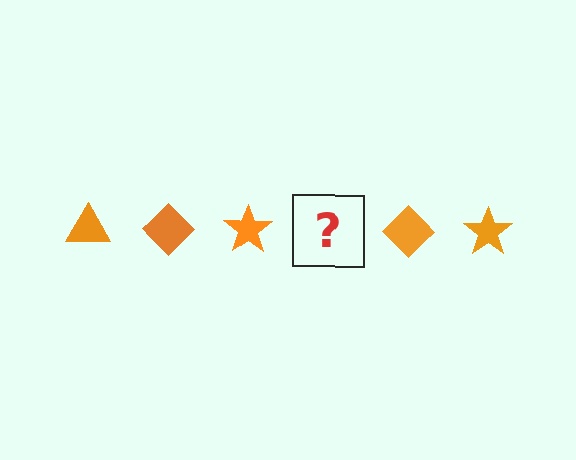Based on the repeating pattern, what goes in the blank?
The blank should be an orange triangle.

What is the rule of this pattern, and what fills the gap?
The rule is that the pattern cycles through triangle, diamond, star shapes in orange. The gap should be filled with an orange triangle.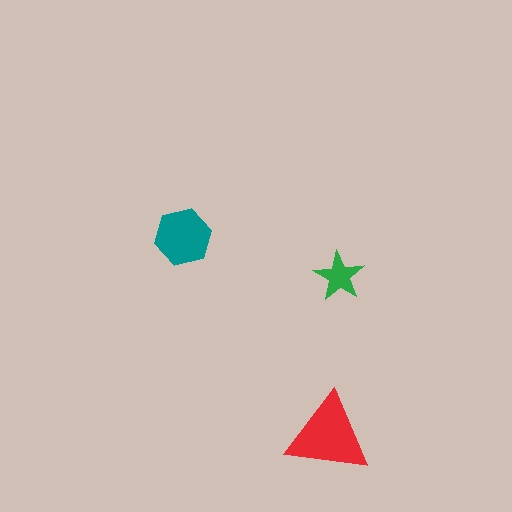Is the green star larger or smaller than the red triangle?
Smaller.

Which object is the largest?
The red triangle.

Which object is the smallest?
The green star.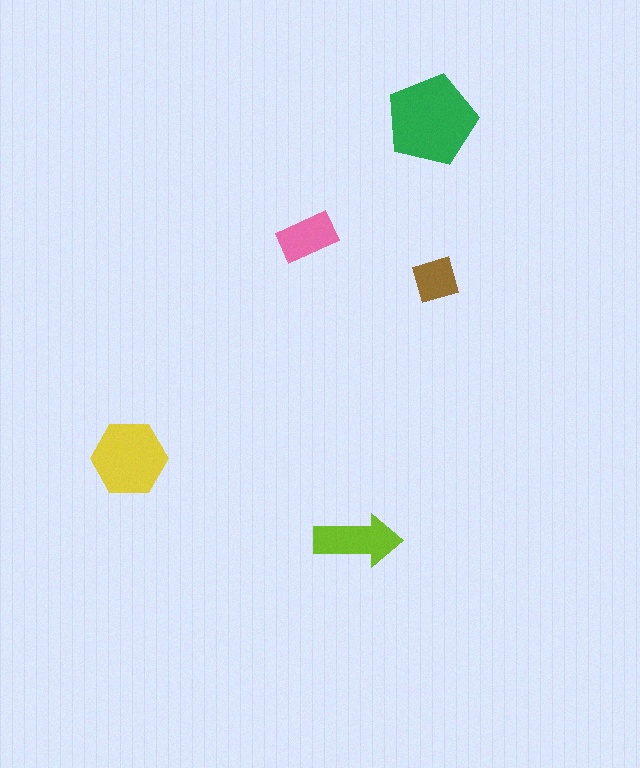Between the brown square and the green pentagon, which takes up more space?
The green pentagon.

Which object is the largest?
The green pentagon.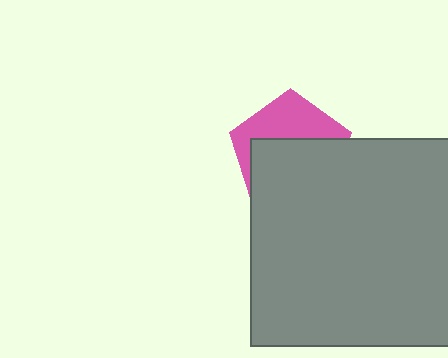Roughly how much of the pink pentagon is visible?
A small part of it is visible (roughly 39%).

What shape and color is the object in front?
The object in front is a gray square.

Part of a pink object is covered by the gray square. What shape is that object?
It is a pentagon.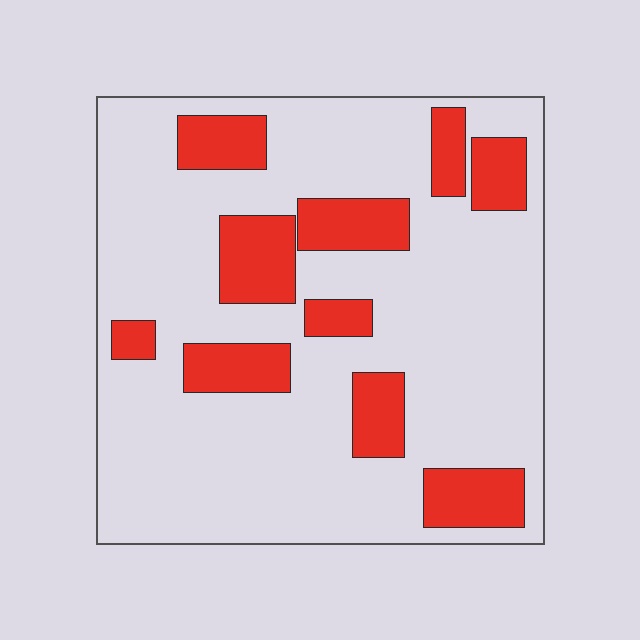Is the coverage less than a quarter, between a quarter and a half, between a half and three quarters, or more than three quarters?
Less than a quarter.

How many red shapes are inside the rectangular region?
10.